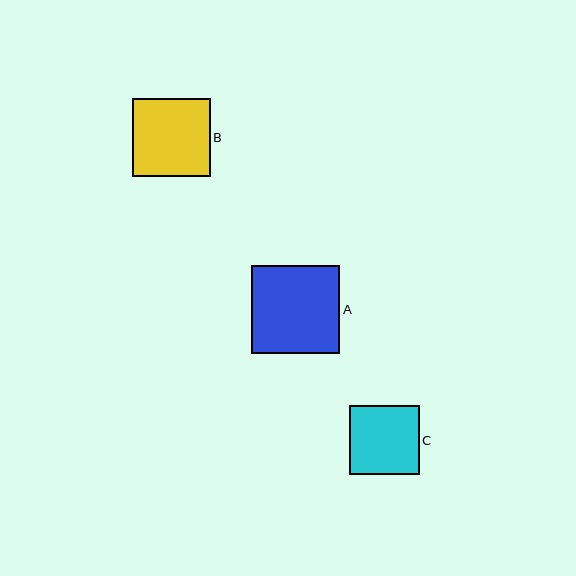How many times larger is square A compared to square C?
Square A is approximately 1.3 times the size of square C.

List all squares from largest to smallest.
From largest to smallest: A, B, C.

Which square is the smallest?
Square C is the smallest with a size of approximately 70 pixels.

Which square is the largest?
Square A is the largest with a size of approximately 88 pixels.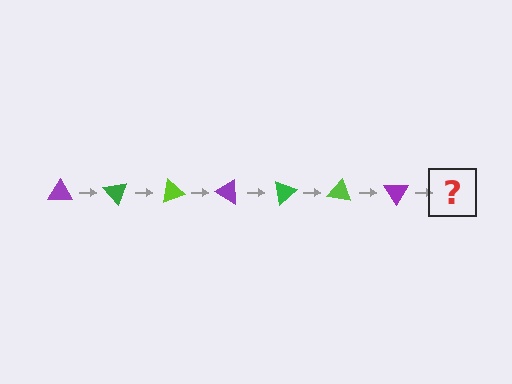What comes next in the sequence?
The next element should be a green triangle, rotated 350 degrees from the start.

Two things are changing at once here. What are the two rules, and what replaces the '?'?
The two rules are that it rotates 50 degrees each step and the color cycles through purple, green, and lime. The '?' should be a green triangle, rotated 350 degrees from the start.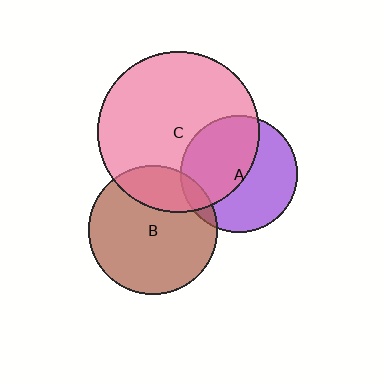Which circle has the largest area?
Circle C (pink).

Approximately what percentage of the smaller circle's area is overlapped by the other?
Approximately 25%.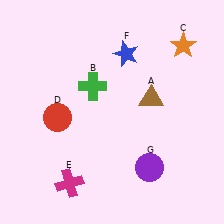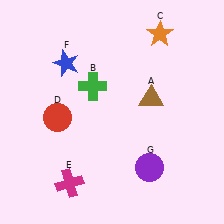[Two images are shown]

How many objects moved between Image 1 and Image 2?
2 objects moved between the two images.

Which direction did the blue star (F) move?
The blue star (F) moved left.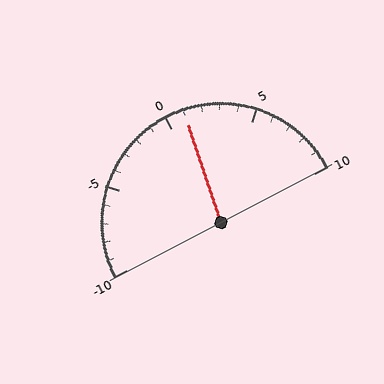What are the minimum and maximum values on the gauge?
The gauge ranges from -10 to 10.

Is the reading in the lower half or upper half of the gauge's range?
The reading is in the upper half of the range (-10 to 10).